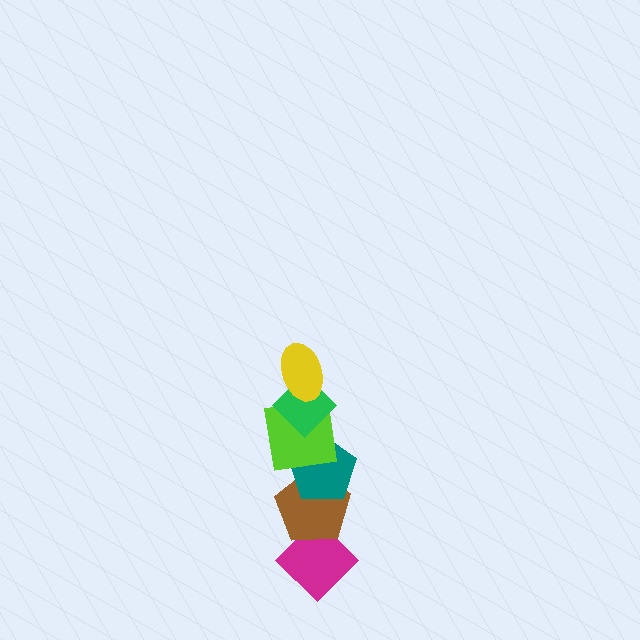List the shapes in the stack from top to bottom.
From top to bottom: the yellow ellipse, the green diamond, the lime square, the teal pentagon, the brown pentagon, the magenta diamond.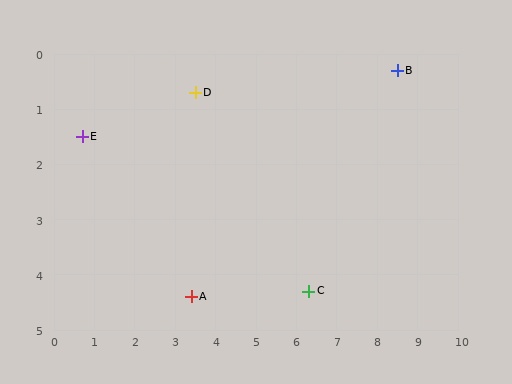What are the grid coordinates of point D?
Point D is at approximately (3.5, 0.7).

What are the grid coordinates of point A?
Point A is at approximately (3.4, 4.4).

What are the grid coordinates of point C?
Point C is at approximately (6.3, 4.3).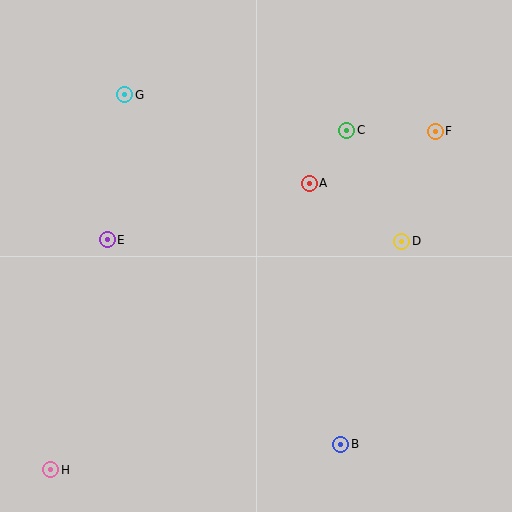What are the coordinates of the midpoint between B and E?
The midpoint between B and E is at (224, 342).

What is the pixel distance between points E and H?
The distance between E and H is 237 pixels.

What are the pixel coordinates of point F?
Point F is at (435, 131).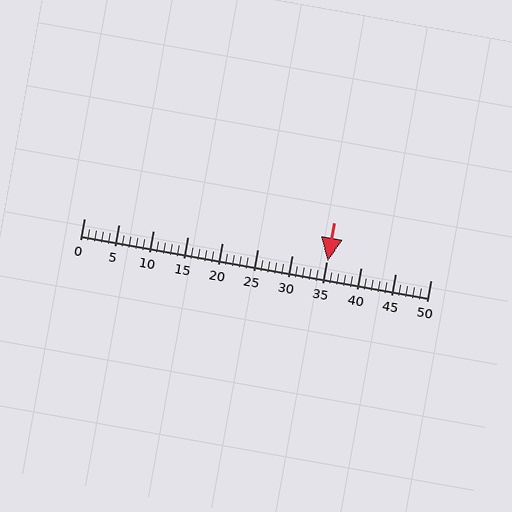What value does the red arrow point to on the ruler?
The red arrow points to approximately 35.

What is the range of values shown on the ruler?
The ruler shows values from 0 to 50.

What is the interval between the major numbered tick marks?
The major tick marks are spaced 5 units apart.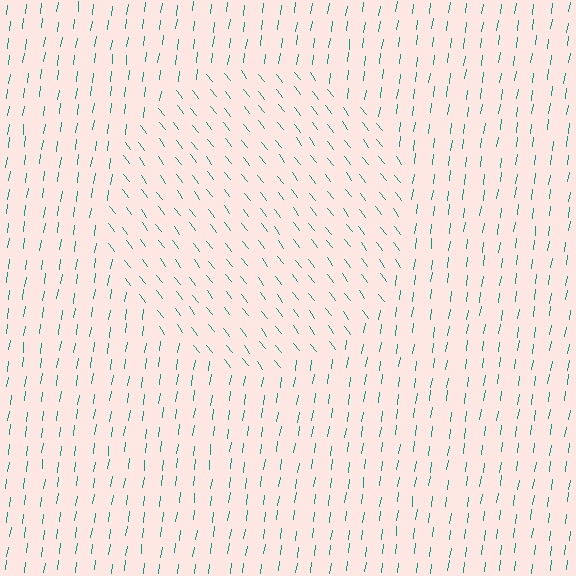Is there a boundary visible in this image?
Yes, there is a texture boundary formed by a change in line orientation.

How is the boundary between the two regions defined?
The boundary is defined purely by a change in line orientation (approximately 45 degrees difference). All lines are the same color and thickness.